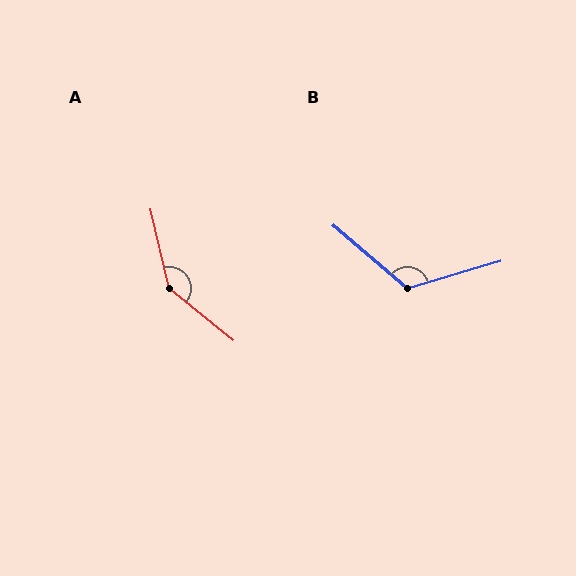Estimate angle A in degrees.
Approximately 142 degrees.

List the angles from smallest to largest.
B (123°), A (142°).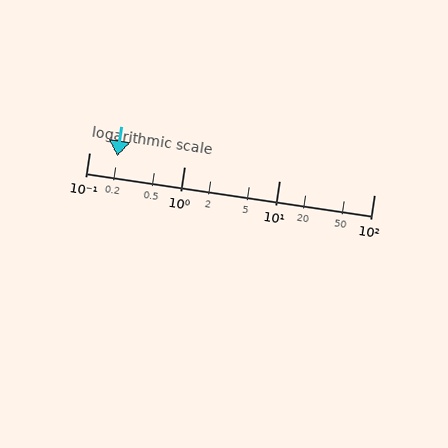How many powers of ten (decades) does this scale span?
The scale spans 3 decades, from 0.1 to 100.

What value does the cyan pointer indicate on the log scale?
The pointer indicates approximately 0.2.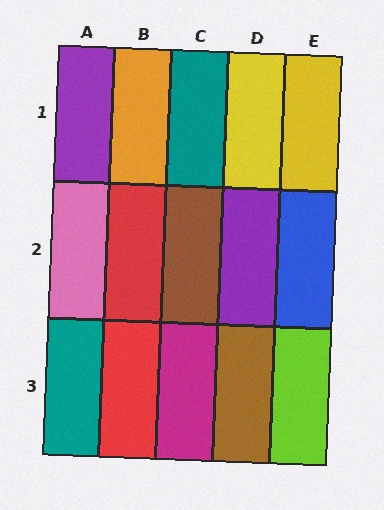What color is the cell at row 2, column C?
Brown.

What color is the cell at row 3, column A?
Teal.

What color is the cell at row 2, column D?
Purple.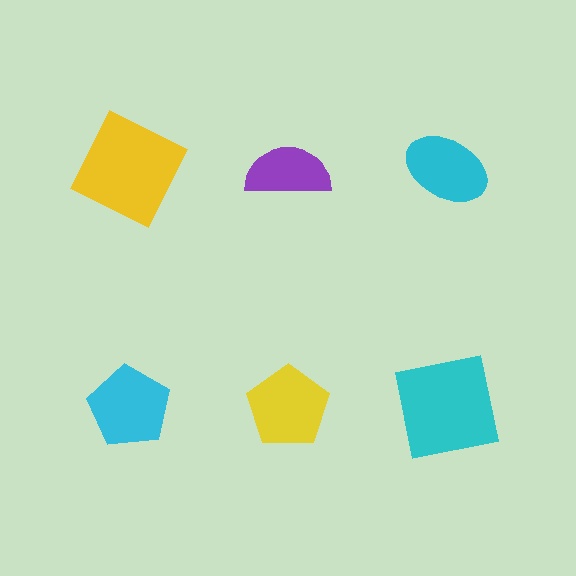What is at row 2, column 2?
A yellow pentagon.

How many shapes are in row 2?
3 shapes.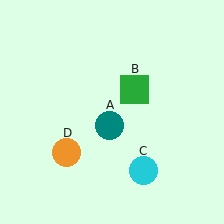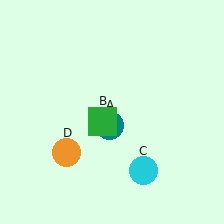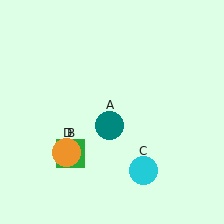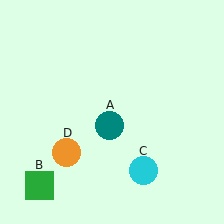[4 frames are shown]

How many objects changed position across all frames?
1 object changed position: green square (object B).